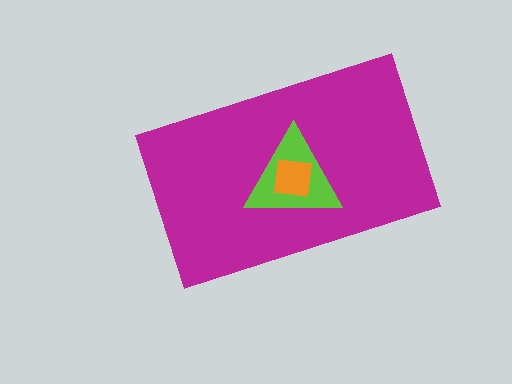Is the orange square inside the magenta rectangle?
Yes.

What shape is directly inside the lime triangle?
The orange square.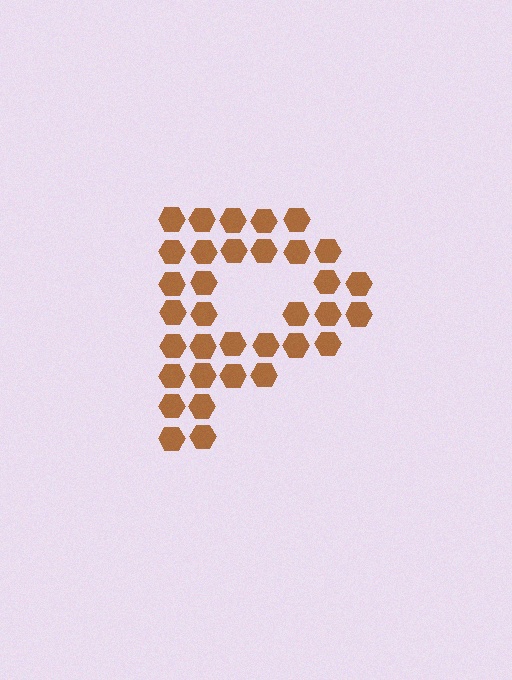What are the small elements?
The small elements are hexagons.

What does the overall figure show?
The overall figure shows the letter P.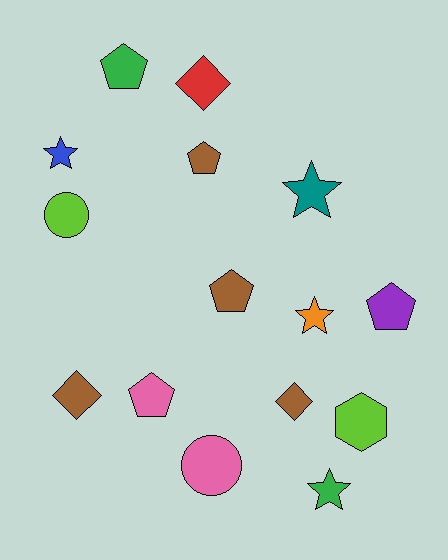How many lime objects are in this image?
There are 2 lime objects.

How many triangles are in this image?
There are no triangles.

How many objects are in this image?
There are 15 objects.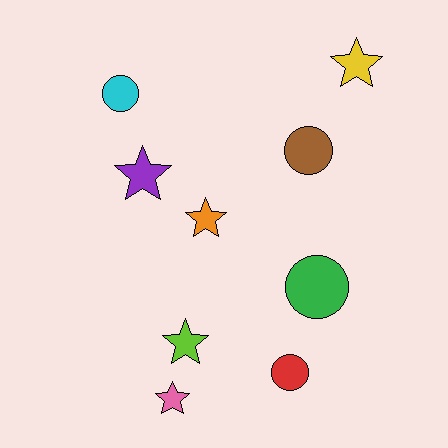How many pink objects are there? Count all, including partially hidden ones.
There is 1 pink object.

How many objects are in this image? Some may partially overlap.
There are 9 objects.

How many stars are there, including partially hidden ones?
There are 5 stars.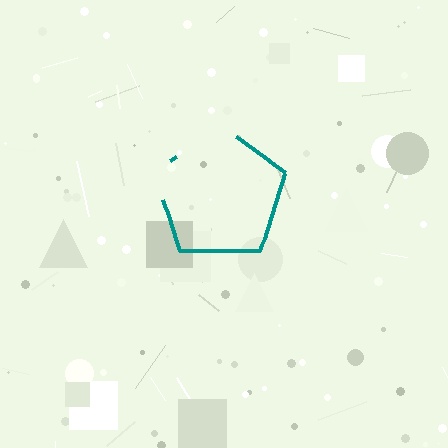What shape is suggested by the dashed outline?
The dashed outline suggests a pentagon.